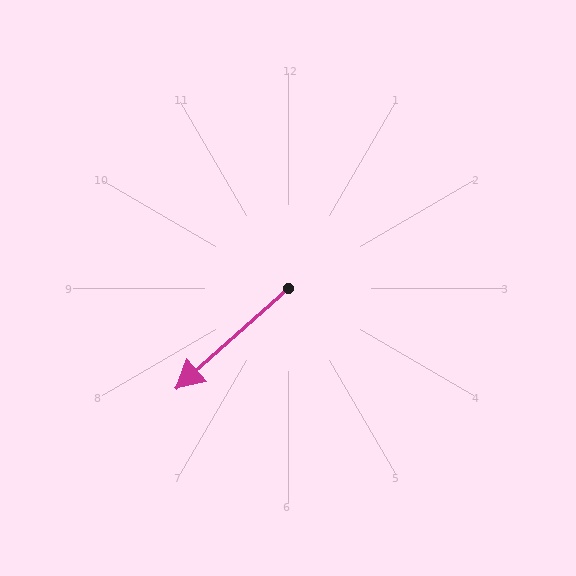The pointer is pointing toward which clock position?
Roughly 8 o'clock.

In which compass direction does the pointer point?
Southwest.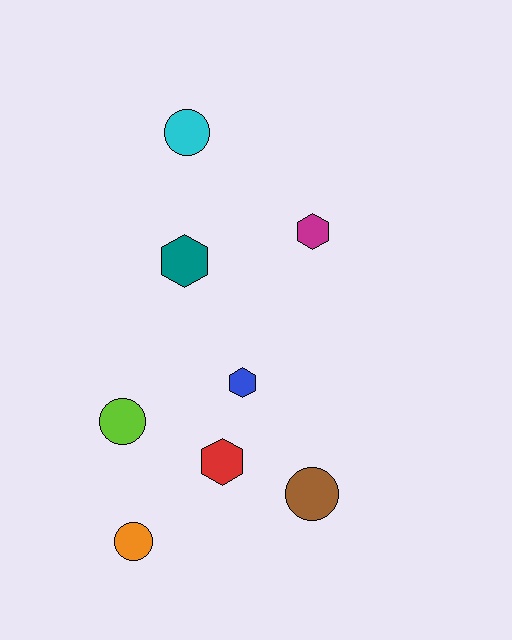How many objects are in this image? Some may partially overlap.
There are 8 objects.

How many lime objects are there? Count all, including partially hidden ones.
There is 1 lime object.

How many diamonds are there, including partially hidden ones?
There are no diamonds.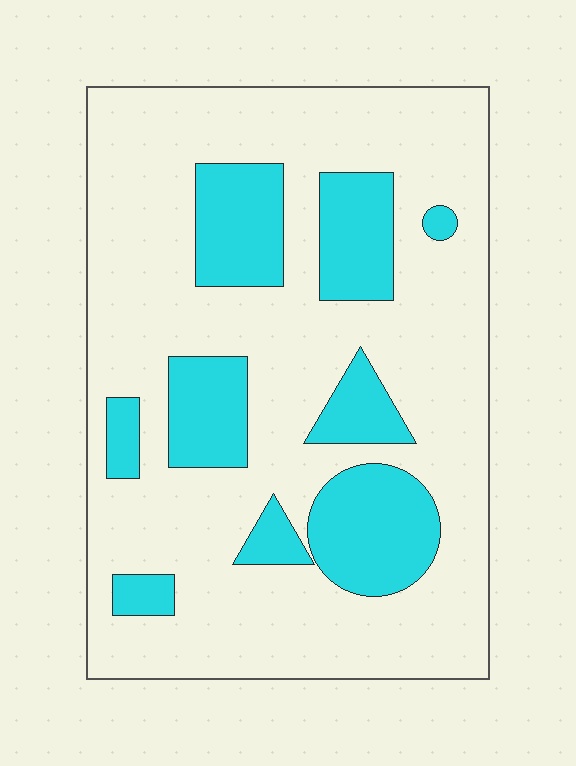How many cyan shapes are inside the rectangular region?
9.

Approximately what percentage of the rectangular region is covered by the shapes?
Approximately 25%.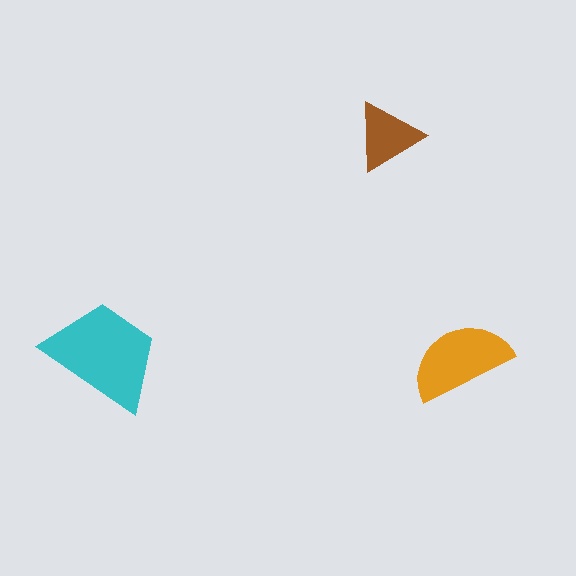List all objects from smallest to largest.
The brown triangle, the orange semicircle, the cyan trapezoid.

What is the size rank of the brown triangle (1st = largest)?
3rd.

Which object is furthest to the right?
The orange semicircle is rightmost.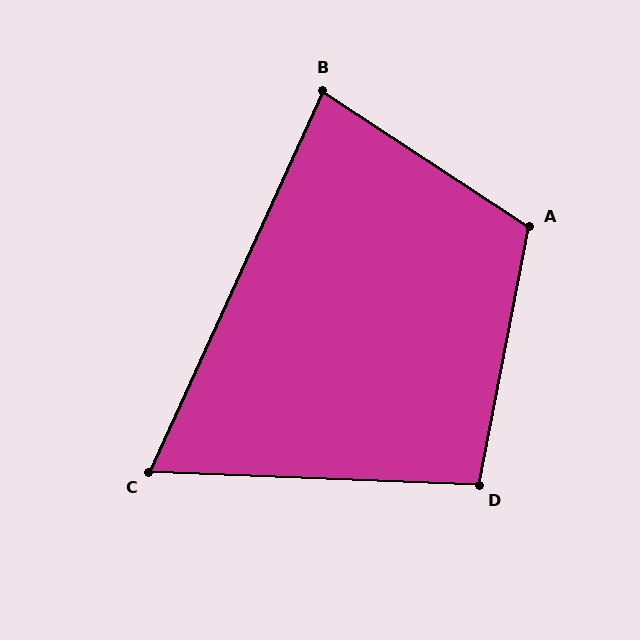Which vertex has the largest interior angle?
A, at approximately 112 degrees.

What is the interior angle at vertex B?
Approximately 81 degrees (acute).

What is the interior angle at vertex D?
Approximately 99 degrees (obtuse).